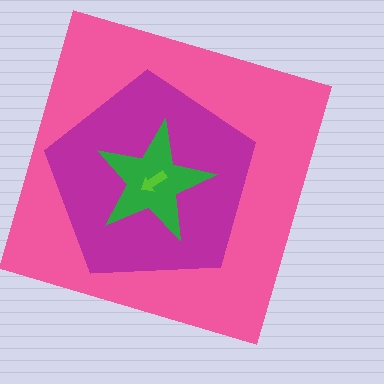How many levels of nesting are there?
4.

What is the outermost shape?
The pink square.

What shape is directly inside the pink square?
The magenta pentagon.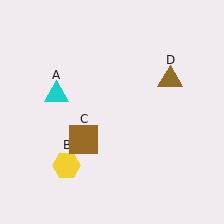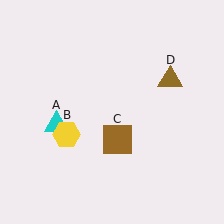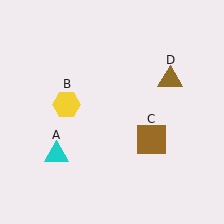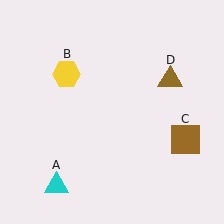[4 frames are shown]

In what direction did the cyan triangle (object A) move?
The cyan triangle (object A) moved down.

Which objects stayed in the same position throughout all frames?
Brown triangle (object D) remained stationary.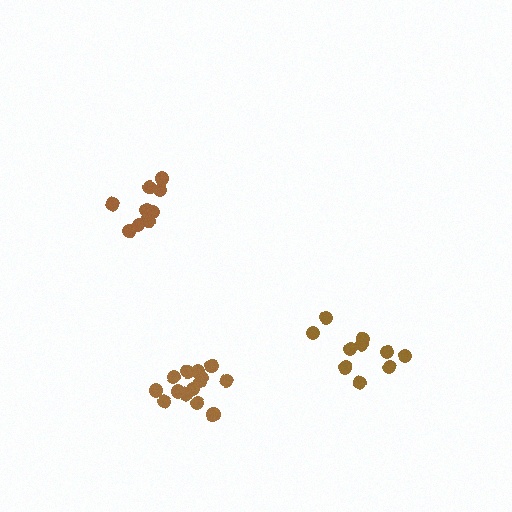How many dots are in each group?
Group 1: 10 dots, Group 2: 14 dots, Group 3: 10 dots (34 total).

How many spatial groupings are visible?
There are 3 spatial groupings.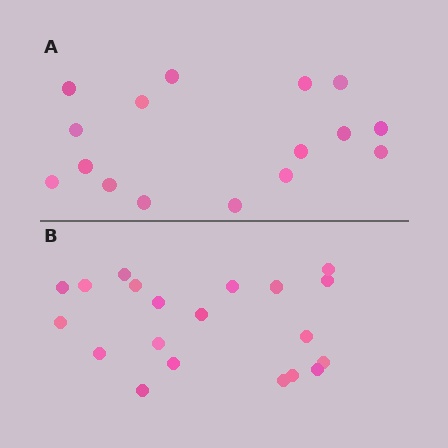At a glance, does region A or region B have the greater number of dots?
Region B (the bottom region) has more dots.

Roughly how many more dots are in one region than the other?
Region B has about 4 more dots than region A.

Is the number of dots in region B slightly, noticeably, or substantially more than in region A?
Region B has noticeably more, but not dramatically so. The ratio is roughly 1.2 to 1.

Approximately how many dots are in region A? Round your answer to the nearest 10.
About 20 dots. (The exact count is 16, which rounds to 20.)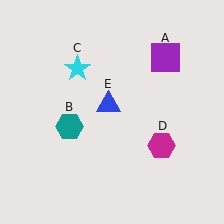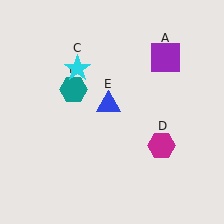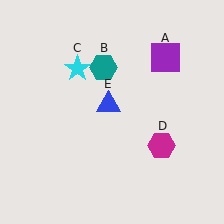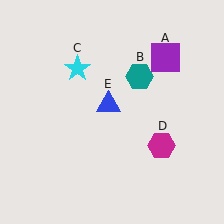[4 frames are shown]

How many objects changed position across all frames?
1 object changed position: teal hexagon (object B).